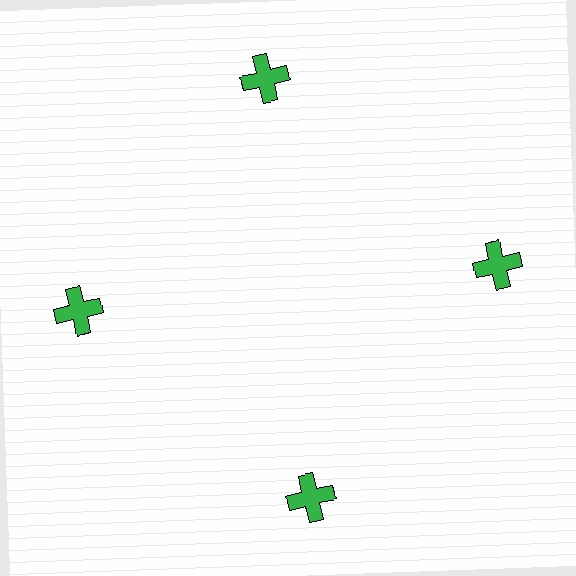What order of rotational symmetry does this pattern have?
This pattern has 4-fold rotational symmetry.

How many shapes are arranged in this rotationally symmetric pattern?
There are 4 shapes, arranged in 4 groups of 1.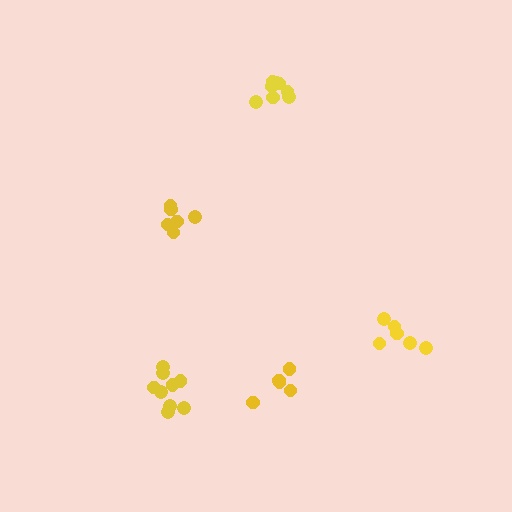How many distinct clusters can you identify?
There are 5 distinct clusters.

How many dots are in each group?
Group 1: 6 dots, Group 2: 8 dots, Group 3: 5 dots, Group 4: 9 dots, Group 5: 6 dots (34 total).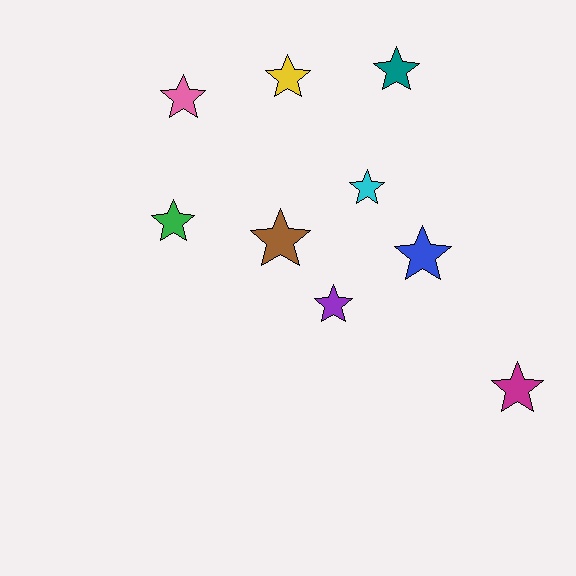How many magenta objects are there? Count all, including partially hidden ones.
There is 1 magenta object.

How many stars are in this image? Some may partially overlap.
There are 9 stars.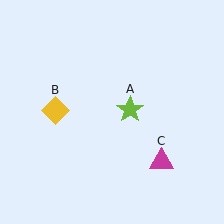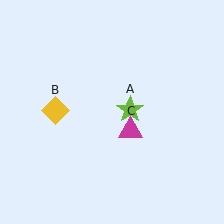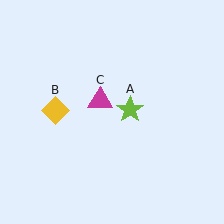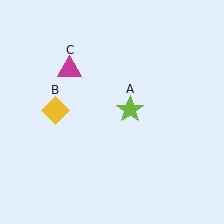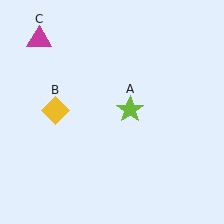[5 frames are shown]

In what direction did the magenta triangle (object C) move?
The magenta triangle (object C) moved up and to the left.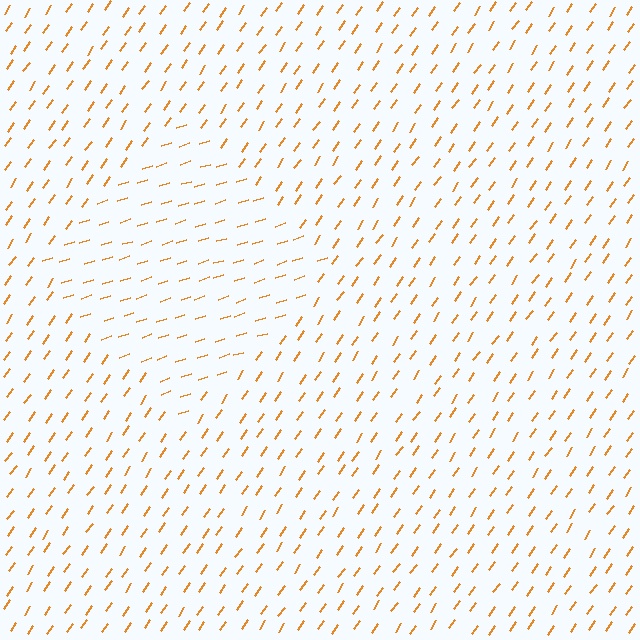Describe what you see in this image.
The image is filled with small orange line segments. A diamond region in the image has lines oriented differently from the surrounding lines, creating a visible texture boundary.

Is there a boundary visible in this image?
Yes, there is a texture boundary formed by a change in line orientation.